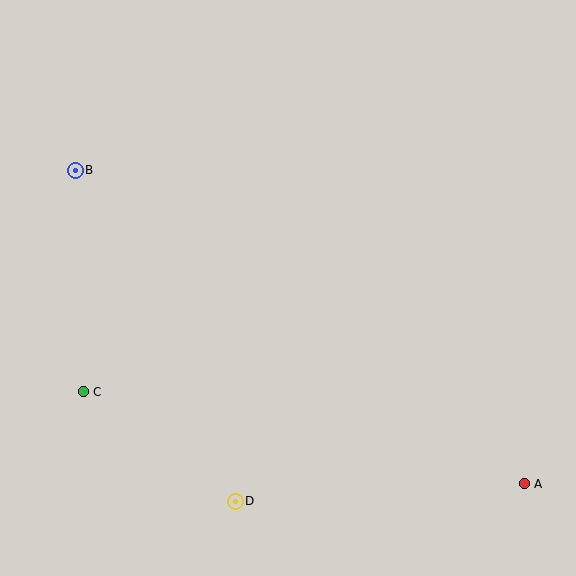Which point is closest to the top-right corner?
Point A is closest to the top-right corner.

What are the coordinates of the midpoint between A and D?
The midpoint between A and D is at (380, 492).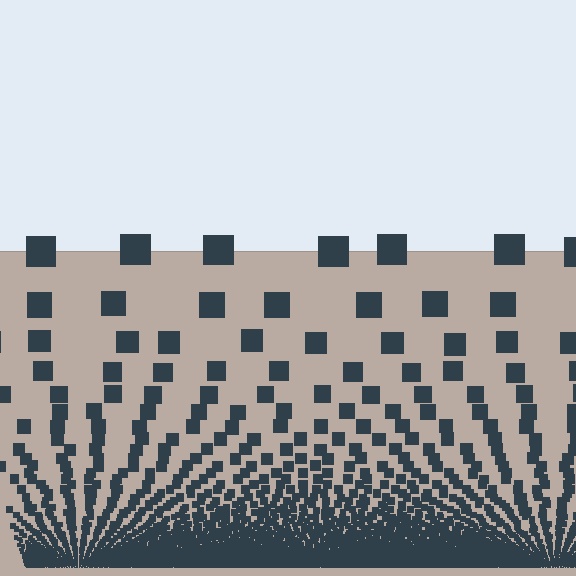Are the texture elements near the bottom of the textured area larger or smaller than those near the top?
Smaller. The gradient is inverted — elements near the bottom are smaller and denser.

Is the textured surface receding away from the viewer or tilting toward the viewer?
The surface appears to tilt toward the viewer. Texture elements get larger and sparser toward the top.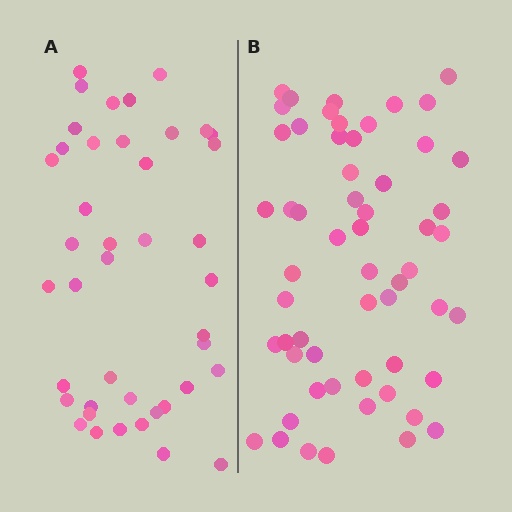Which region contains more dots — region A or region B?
Region B (the right region) has more dots.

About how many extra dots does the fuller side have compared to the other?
Region B has approximately 15 more dots than region A.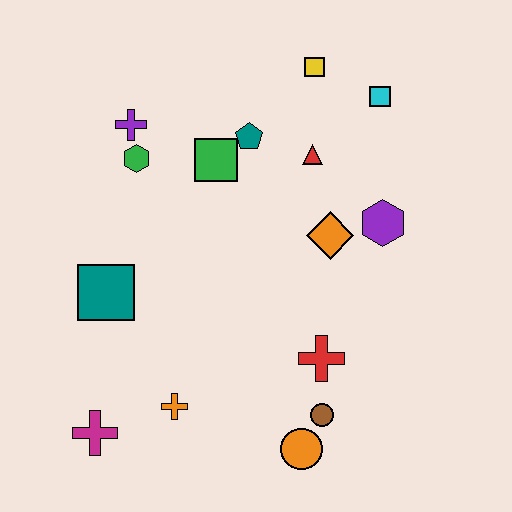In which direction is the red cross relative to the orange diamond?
The red cross is below the orange diamond.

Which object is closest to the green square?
The teal pentagon is closest to the green square.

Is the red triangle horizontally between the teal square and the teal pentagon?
No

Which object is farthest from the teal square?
The cyan square is farthest from the teal square.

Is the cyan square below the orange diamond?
No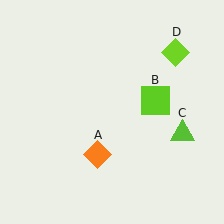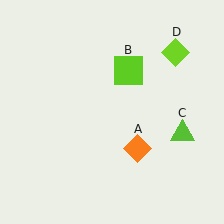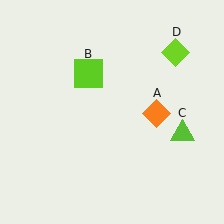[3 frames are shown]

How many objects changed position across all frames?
2 objects changed position: orange diamond (object A), lime square (object B).